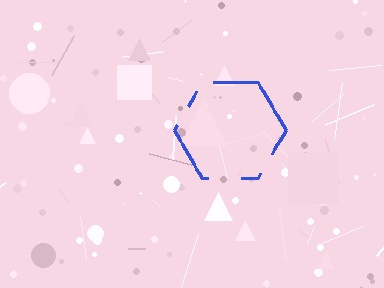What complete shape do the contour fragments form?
The contour fragments form a hexagon.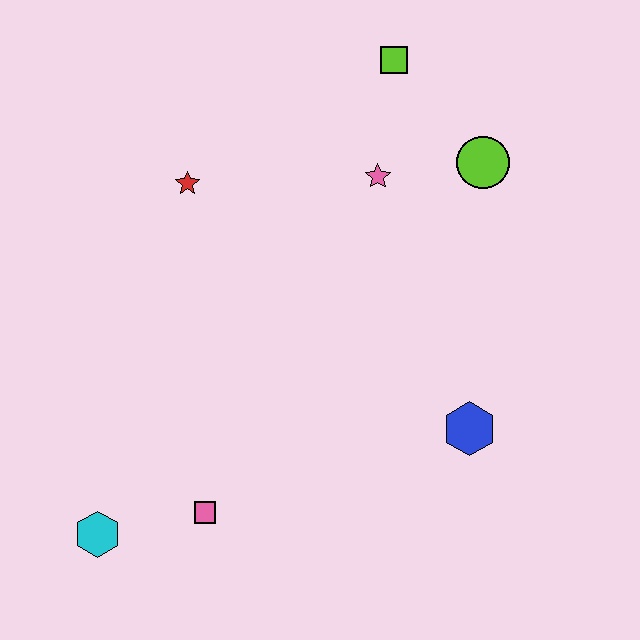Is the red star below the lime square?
Yes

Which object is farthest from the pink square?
The lime square is farthest from the pink square.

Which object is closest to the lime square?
The pink star is closest to the lime square.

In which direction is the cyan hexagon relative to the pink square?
The cyan hexagon is to the left of the pink square.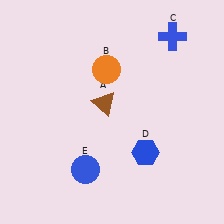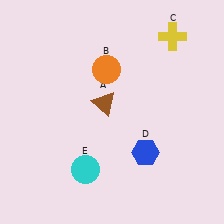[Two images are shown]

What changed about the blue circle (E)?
In Image 1, E is blue. In Image 2, it changed to cyan.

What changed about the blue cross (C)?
In Image 1, C is blue. In Image 2, it changed to yellow.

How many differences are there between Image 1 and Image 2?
There are 2 differences between the two images.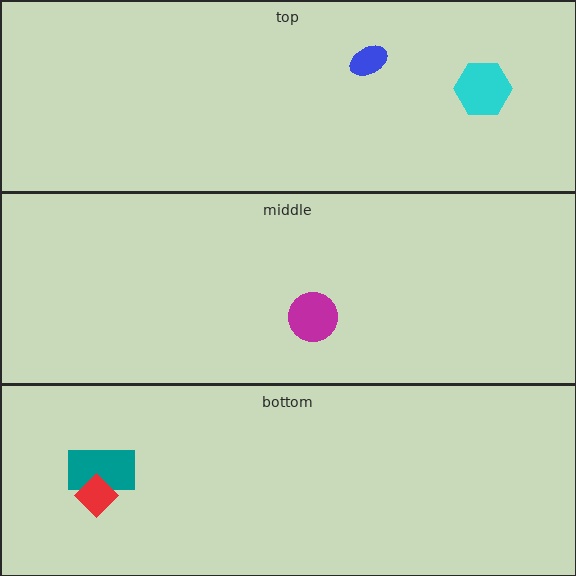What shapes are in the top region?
The cyan hexagon, the blue ellipse.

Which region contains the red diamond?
The bottom region.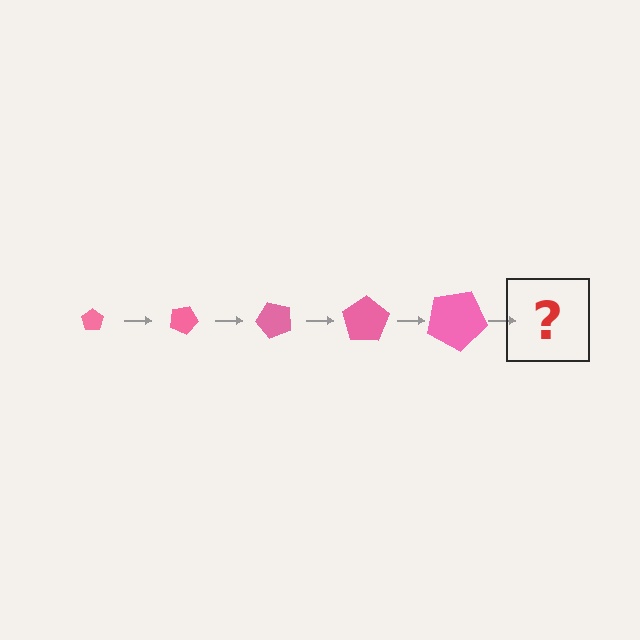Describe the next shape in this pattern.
It should be a pentagon, larger than the previous one and rotated 125 degrees from the start.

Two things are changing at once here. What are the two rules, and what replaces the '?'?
The two rules are that the pentagon grows larger each step and it rotates 25 degrees each step. The '?' should be a pentagon, larger than the previous one and rotated 125 degrees from the start.